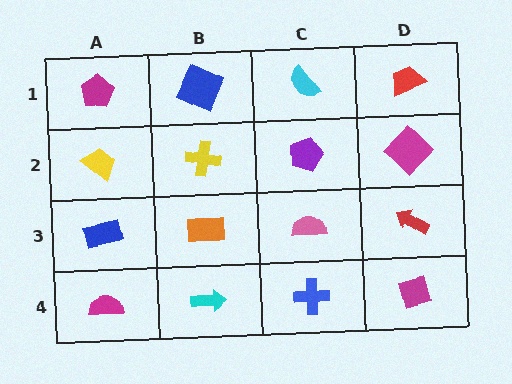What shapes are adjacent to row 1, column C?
A purple pentagon (row 2, column C), a blue square (row 1, column B), a red trapezoid (row 1, column D).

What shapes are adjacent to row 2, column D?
A red trapezoid (row 1, column D), a red arrow (row 3, column D), a purple pentagon (row 2, column C).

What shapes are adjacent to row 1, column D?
A magenta diamond (row 2, column D), a cyan semicircle (row 1, column C).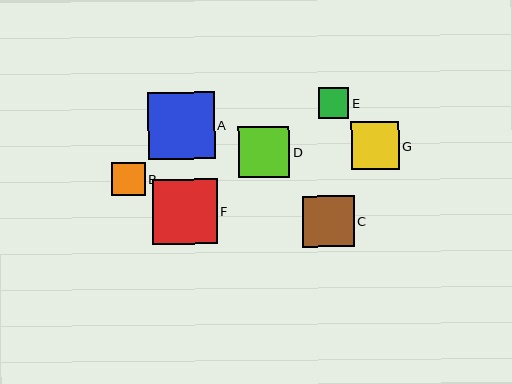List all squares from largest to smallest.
From largest to smallest: A, F, C, D, G, B, E.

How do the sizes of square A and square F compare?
Square A and square F are approximately the same size.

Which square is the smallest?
Square E is the smallest with a size of approximately 31 pixels.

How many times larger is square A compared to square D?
Square A is approximately 1.3 times the size of square D.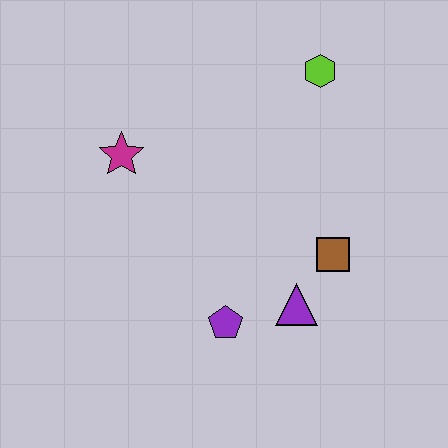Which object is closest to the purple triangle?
The brown square is closest to the purple triangle.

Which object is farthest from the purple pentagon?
The lime hexagon is farthest from the purple pentagon.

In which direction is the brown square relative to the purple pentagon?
The brown square is to the right of the purple pentagon.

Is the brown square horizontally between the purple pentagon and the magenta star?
No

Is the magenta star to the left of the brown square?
Yes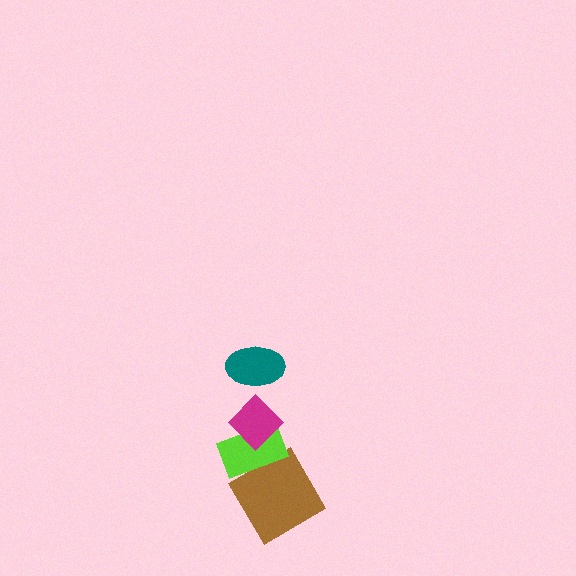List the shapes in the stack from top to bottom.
From top to bottom: the teal ellipse, the magenta diamond, the lime rectangle, the brown diamond.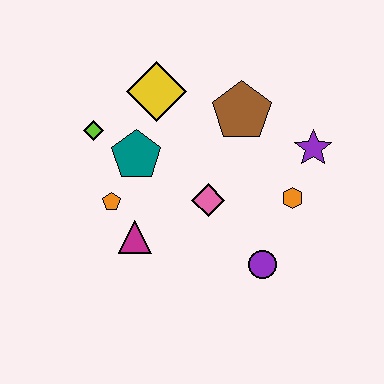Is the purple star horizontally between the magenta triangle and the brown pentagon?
No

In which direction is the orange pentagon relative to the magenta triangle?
The orange pentagon is above the magenta triangle.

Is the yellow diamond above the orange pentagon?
Yes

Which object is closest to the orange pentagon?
The magenta triangle is closest to the orange pentagon.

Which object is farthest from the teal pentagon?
The purple star is farthest from the teal pentagon.